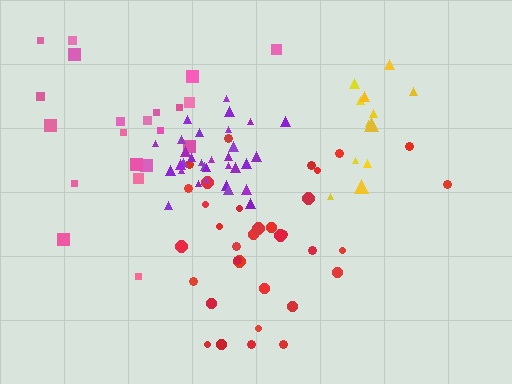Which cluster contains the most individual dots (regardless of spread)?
Red (34).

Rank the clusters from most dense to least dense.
purple, yellow, red, pink.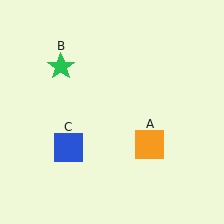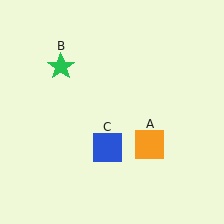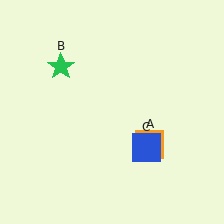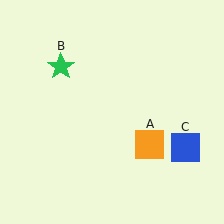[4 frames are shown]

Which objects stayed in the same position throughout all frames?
Orange square (object A) and green star (object B) remained stationary.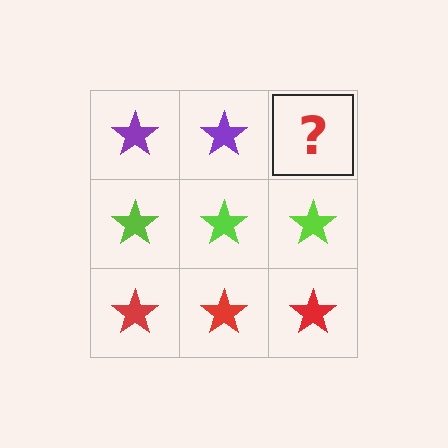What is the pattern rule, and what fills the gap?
The rule is that each row has a consistent color. The gap should be filled with a purple star.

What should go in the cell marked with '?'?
The missing cell should contain a purple star.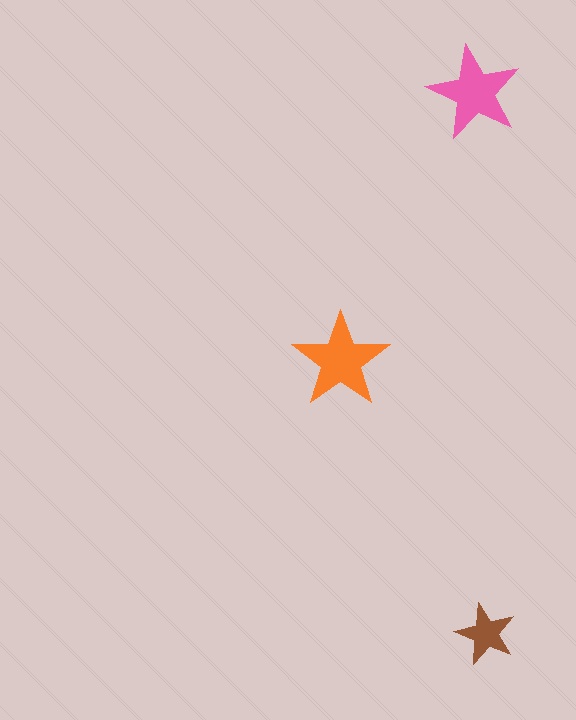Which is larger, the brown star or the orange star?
The orange one.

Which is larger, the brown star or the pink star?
The pink one.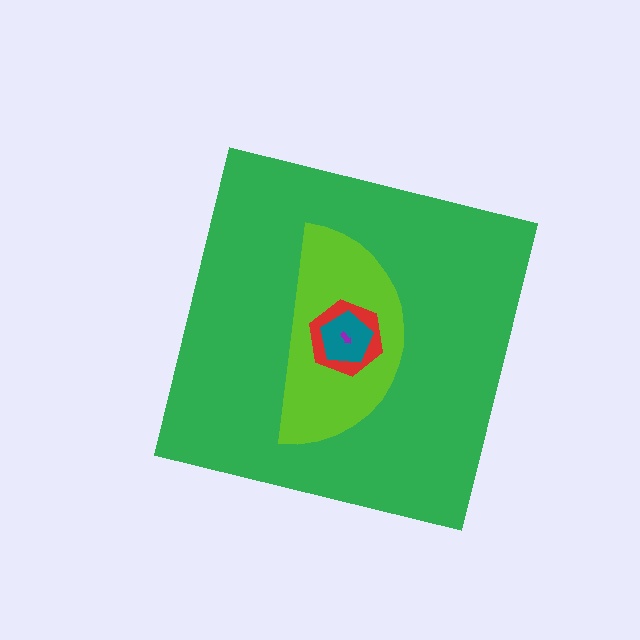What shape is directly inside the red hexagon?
The teal pentagon.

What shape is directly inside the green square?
The lime semicircle.